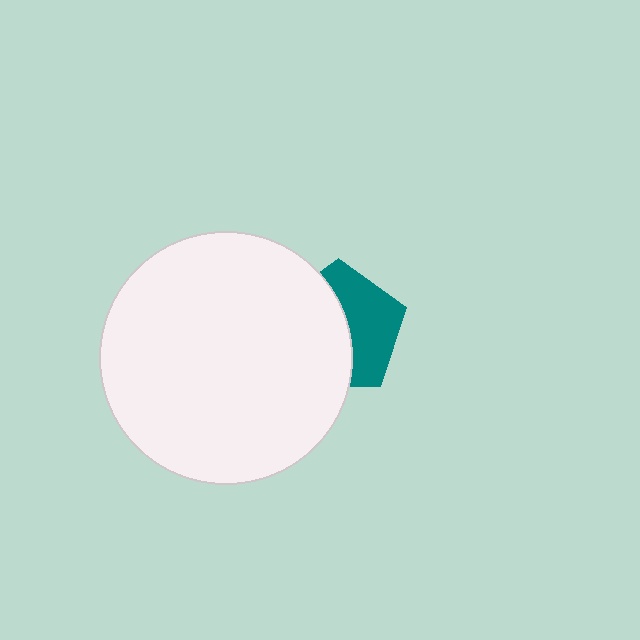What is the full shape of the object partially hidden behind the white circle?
The partially hidden object is a teal pentagon.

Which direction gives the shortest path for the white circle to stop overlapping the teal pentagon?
Moving left gives the shortest separation.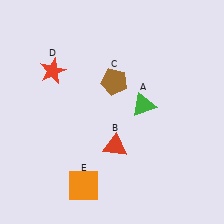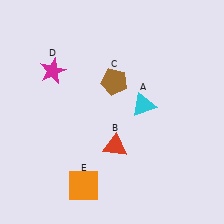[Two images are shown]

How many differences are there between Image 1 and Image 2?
There are 2 differences between the two images.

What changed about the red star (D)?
In Image 1, D is red. In Image 2, it changed to magenta.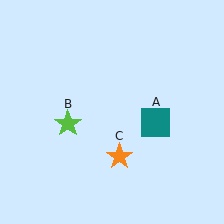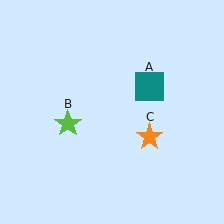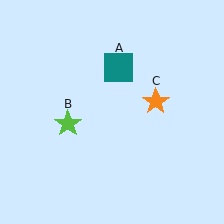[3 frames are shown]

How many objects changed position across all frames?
2 objects changed position: teal square (object A), orange star (object C).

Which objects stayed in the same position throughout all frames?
Lime star (object B) remained stationary.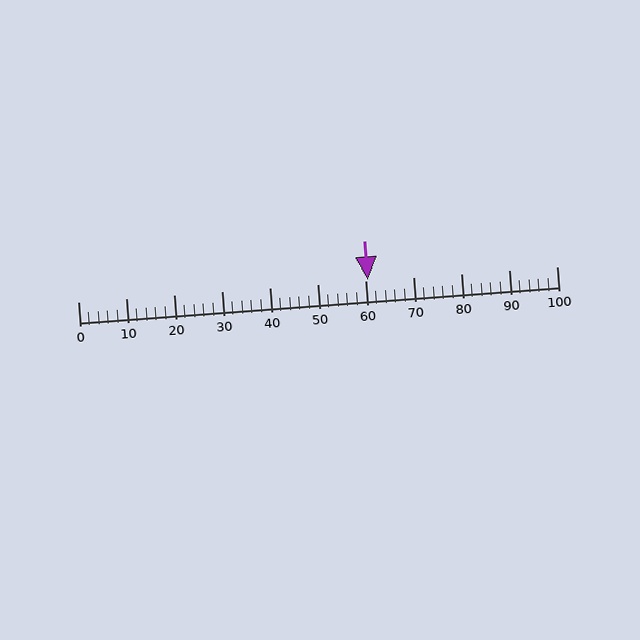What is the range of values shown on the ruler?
The ruler shows values from 0 to 100.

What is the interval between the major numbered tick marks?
The major tick marks are spaced 10 units apart.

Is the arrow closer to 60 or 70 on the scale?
The arrow is closer to 60.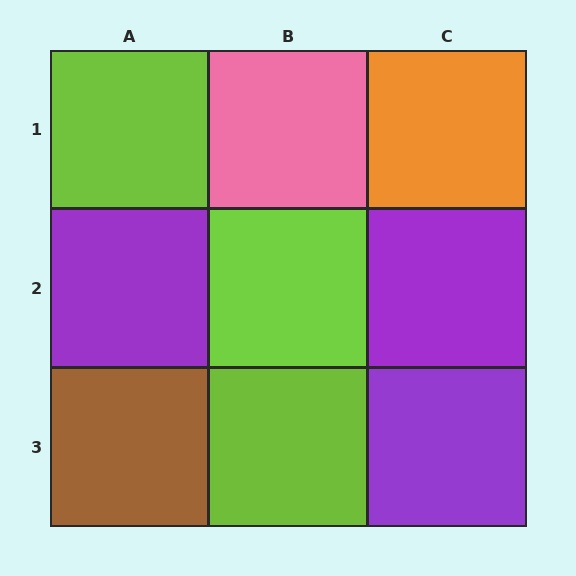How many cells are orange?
1 cell is orange.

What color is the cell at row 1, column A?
Lime.